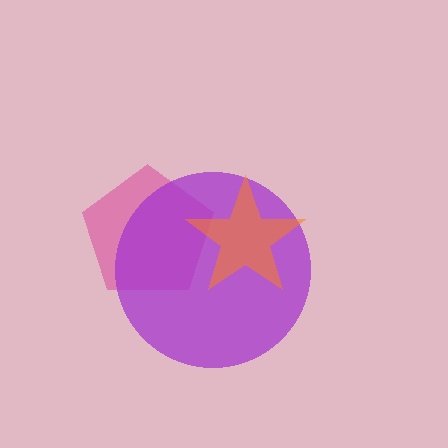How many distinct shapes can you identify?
There are 3 distinct shapes: a magenta pentagon, a purple circle, an orange star.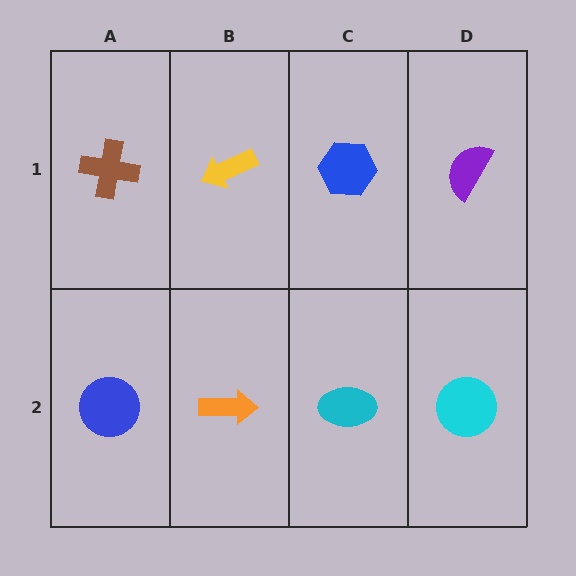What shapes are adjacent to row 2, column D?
A purple semicircle (row 1, column D), a cyan ellipse (row 2, column C).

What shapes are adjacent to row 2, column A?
A brown cross (row 1, column A), an orange arrow (row 2, column B).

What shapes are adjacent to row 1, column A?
A blue circle (row 2, column A), a yellow arrow (row 1, column B).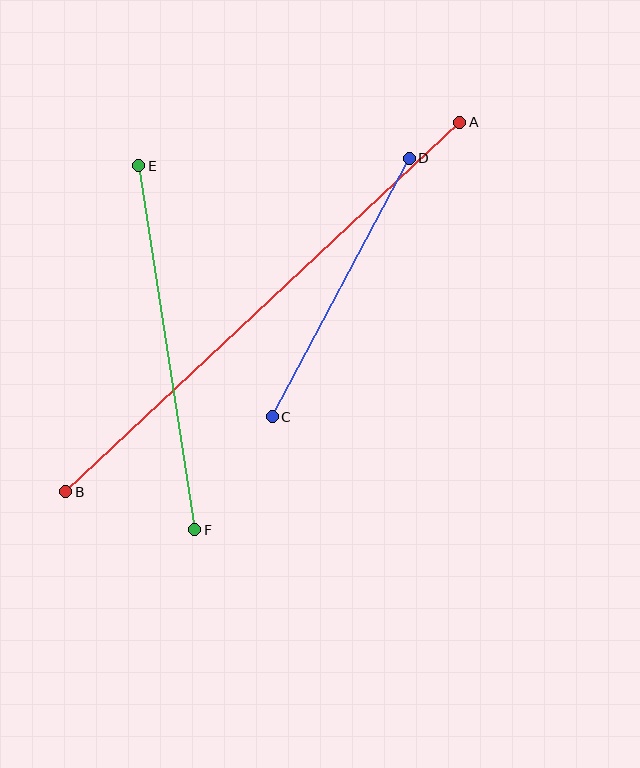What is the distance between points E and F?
The distance is approximately 368 pixels.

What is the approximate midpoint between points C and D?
The midpoint is at approximately (341, 287) pixels.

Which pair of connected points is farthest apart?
Points A and B are farthest apart.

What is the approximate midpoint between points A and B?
The midpoint is at approximately (263, 307) pixels.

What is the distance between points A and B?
The distance is approximately 540 pixels.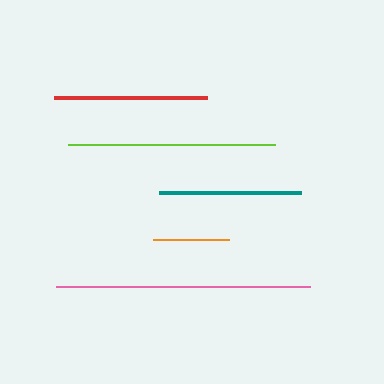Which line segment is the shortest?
The orange line is the shortest at approximately 76 pixels.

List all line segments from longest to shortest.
From longest to shortest: pink, lime, red, teal, orange.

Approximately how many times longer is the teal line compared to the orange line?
The teal line is approximately 1.9 times the length of the orange line.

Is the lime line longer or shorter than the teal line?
The lime line is longer than the teal line.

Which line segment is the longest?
The pink line is the longest at approximately 254 pixels.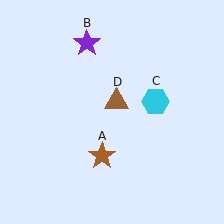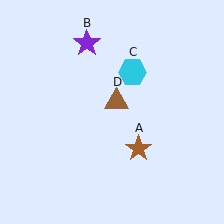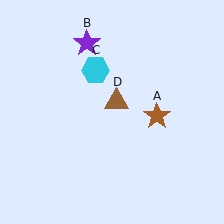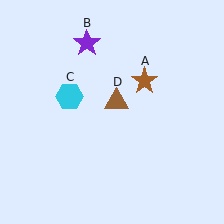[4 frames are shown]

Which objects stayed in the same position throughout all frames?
Purple star (object B) and brown triangle (object D) remained stationary.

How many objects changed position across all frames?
2 objects changed position: brown star (object A), cyan hexagon (object C).